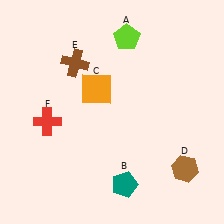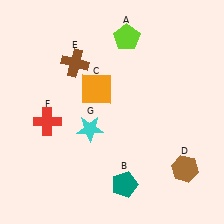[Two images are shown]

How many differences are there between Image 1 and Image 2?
There is 1 difference between the two images.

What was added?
A cyan star (G) was added in Image 2.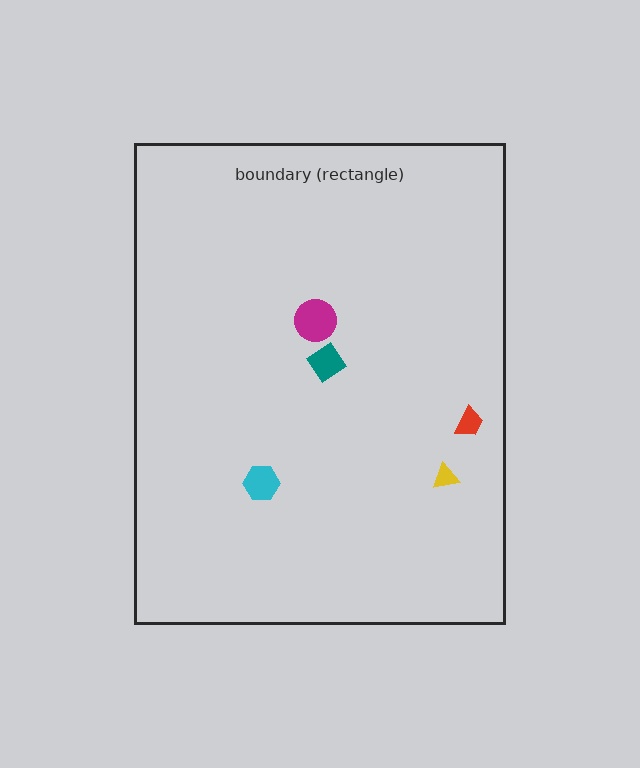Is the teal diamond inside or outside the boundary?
Inside.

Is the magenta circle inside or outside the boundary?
Inside.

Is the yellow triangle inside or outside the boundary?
Inside.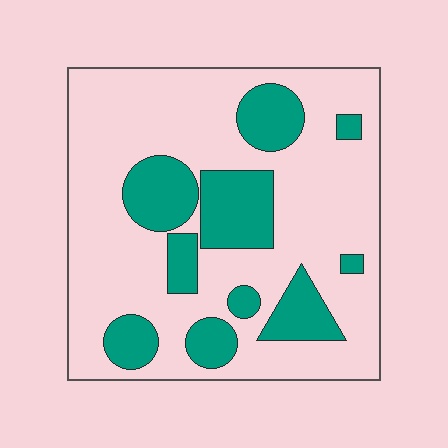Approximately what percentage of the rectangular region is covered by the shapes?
Approximately 25%.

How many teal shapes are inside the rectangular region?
10.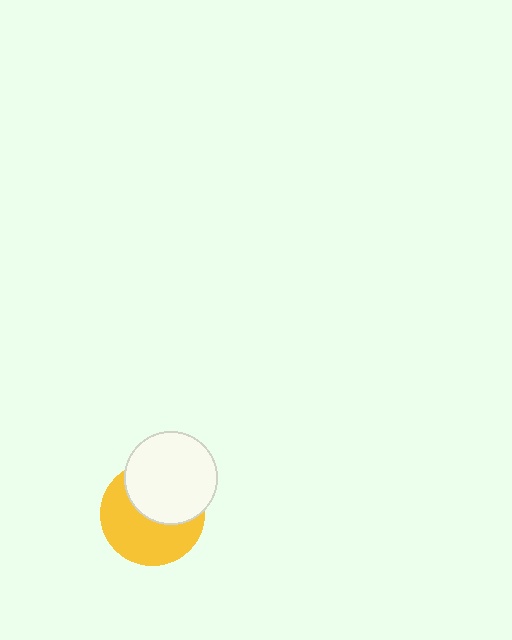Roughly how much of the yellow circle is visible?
About half of it is visible (roughly 56%).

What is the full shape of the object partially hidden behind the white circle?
The partially hidden object is a yellow circle.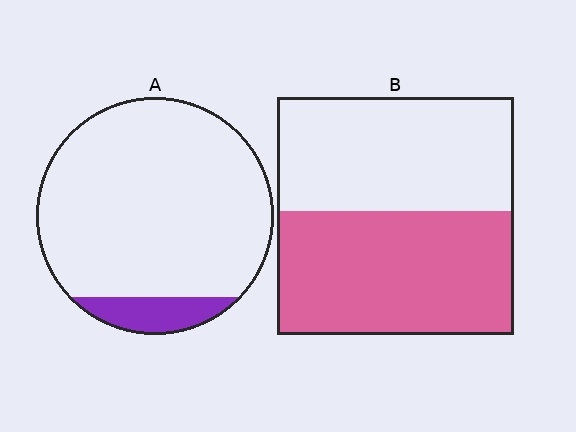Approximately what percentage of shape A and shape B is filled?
A is approximately 10% and B is approximately 50%.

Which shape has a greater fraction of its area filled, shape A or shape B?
Shape B.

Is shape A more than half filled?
No.